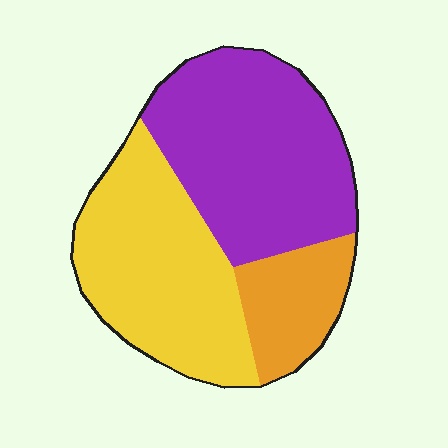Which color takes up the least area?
Orange, at roughly 15%.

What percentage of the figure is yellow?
Yellow takes up about two fifths (2/5) of the figure.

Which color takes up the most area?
Purple, at roughly 45%.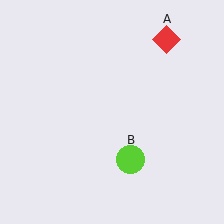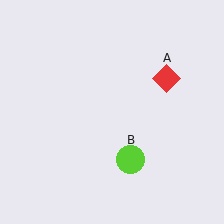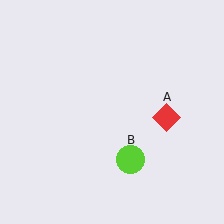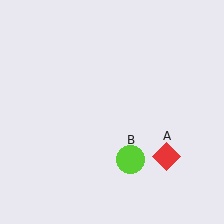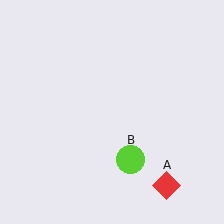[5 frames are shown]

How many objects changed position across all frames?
1 object changed position: red diamond (object A).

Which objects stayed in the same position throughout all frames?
Lime circle (object B) remained stationary.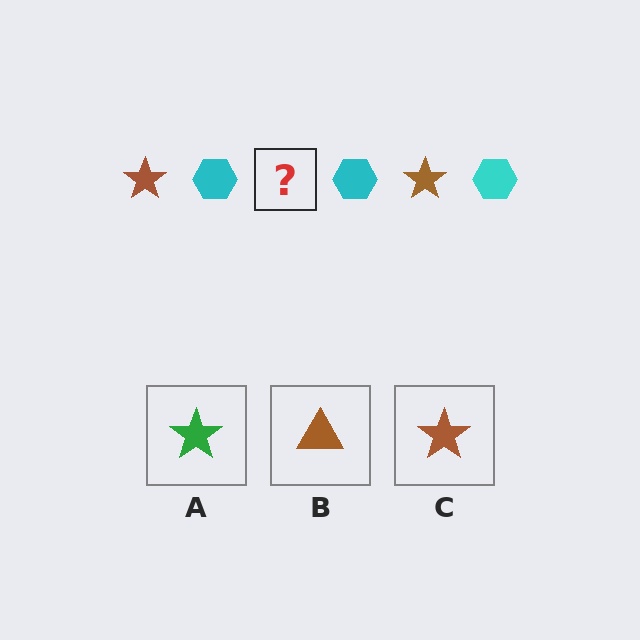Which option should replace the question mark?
Option C.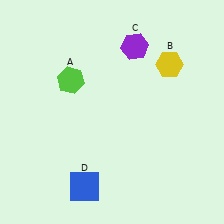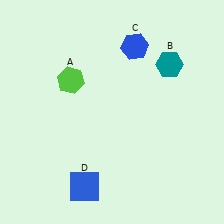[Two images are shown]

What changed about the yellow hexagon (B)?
In Image 1, B is yellow. In Image 2, it changed to teal.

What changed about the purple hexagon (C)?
In Image 1, C is purple. In Image 2, it changed to blue.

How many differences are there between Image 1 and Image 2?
There are 2 differences between the two images.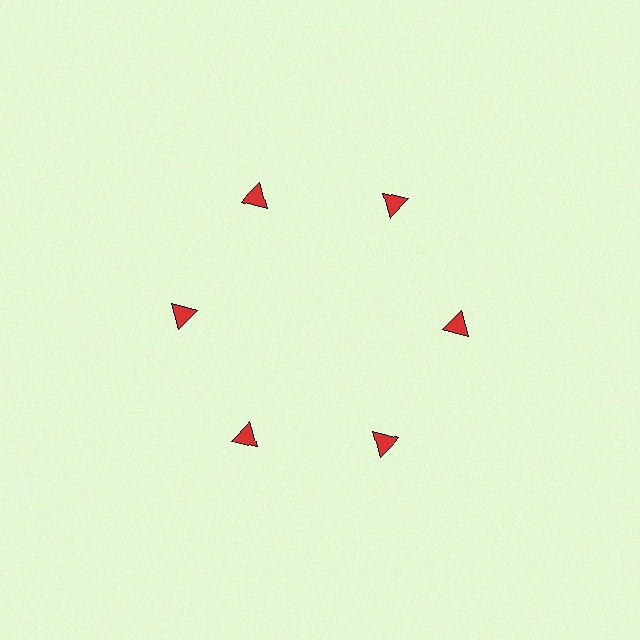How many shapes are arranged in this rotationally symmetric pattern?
There are 6 shapes, arranged in 6 groups of 1.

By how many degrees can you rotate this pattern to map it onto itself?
The pattern maps onto itself every 60 degrees of rotation.